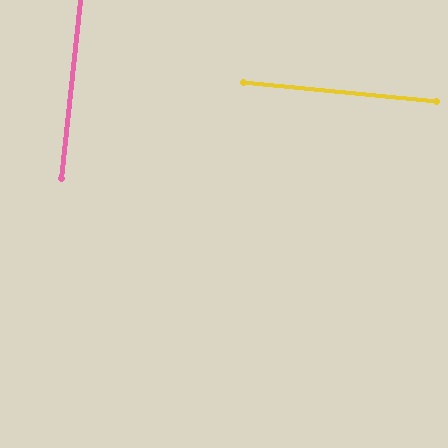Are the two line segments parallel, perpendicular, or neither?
Perpendicular — they meet at approximately 90°.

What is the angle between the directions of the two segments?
Approximately 90 degrees.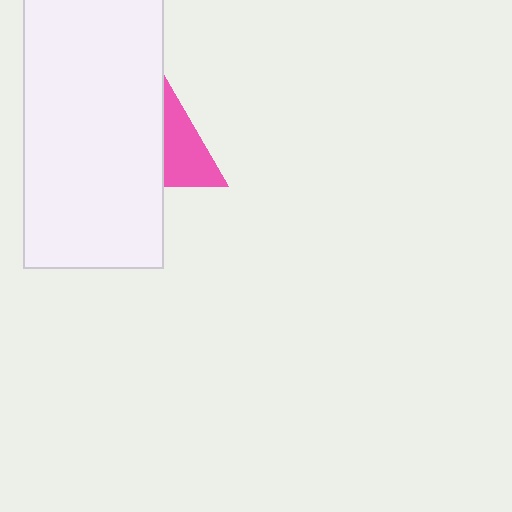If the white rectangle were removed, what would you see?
You would see the complete pink triangle.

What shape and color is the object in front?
The object in front is a white rectangle.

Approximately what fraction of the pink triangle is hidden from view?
Roughly 56% of the pink triangle is hidden behind the white rectangle.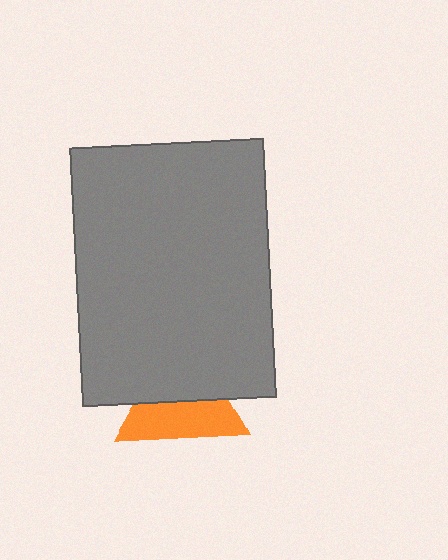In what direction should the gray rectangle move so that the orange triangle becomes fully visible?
The gray rectangle should move up. That is the shortest direction to clear the overlap and leave the orange triangle fully visible.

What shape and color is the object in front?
The object in front is a gray rectangle.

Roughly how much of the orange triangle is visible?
About half of it is visible (roughly 51%).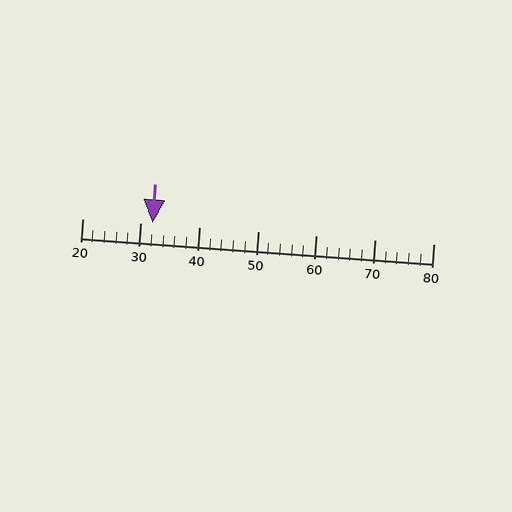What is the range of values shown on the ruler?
The ruler shows values from 20 to 80.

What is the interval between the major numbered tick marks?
The major tick marks are spaced 10 units apart.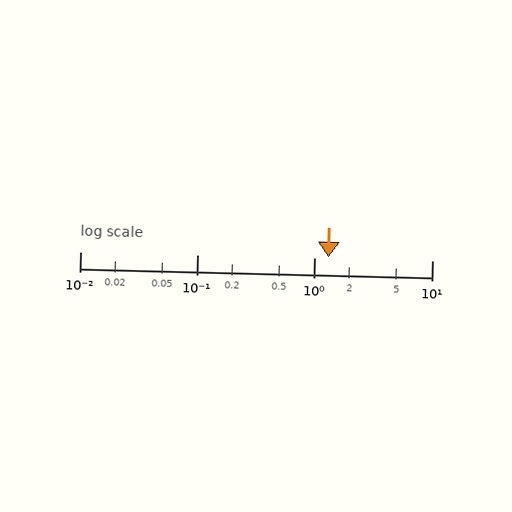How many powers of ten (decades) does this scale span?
The scale spans 3 decades, from 0.01 to 10.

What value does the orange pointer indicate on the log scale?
The pointer indicates approximately 1.3.